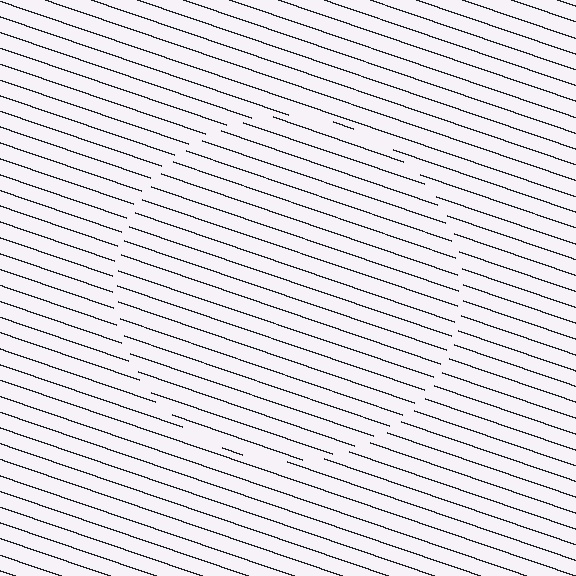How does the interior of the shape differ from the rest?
The interior of the shape contains the same grating, shifted by half a period — the contour is defined by the phase discontinuity where line-ends from the inner and outer gratings abut.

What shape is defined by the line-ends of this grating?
An illusory circle. The interior of the shape contains the same grating, shifted by half a period — the contour is defined by the phase discontinuity where line-ends from the inner and outer gratings abut.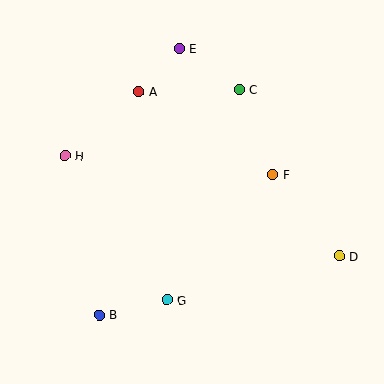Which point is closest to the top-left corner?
Point A is closest to the top-left corner.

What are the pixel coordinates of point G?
Point G is at (167, 300).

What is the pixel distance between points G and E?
The distance between G and E is 251 pixels.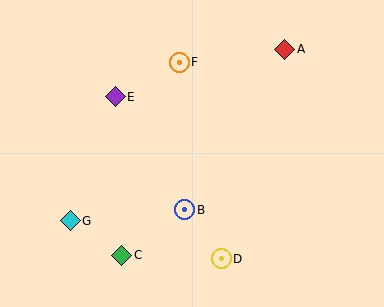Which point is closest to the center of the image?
Point B at (185, 210) is closest to the center.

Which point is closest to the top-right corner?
Point A is closest to the top-right corner.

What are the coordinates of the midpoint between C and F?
The midpoint between C and F is at (150, 159).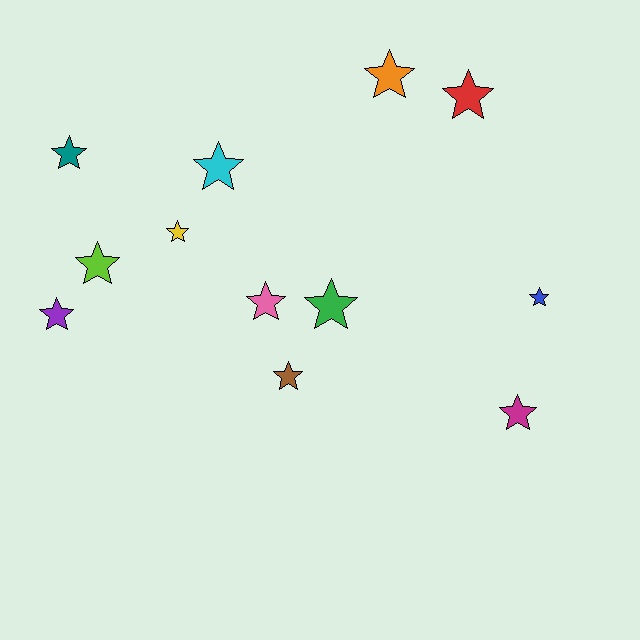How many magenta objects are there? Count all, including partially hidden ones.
There is 1 magenta object.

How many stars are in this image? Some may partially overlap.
There are 12 stars.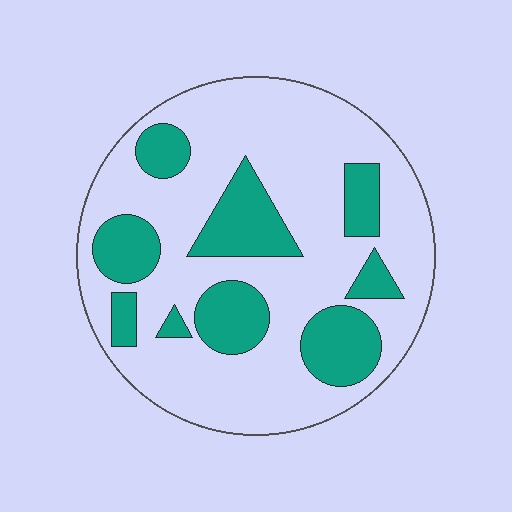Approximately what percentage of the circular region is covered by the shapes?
Approximately 30%.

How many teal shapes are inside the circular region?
9.